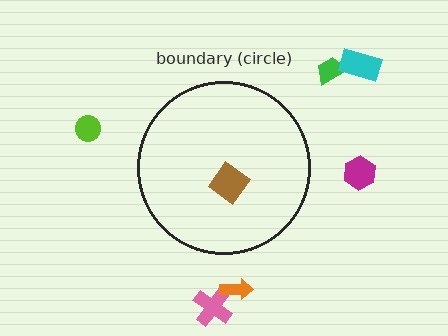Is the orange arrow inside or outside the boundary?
Outside.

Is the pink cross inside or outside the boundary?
Outside.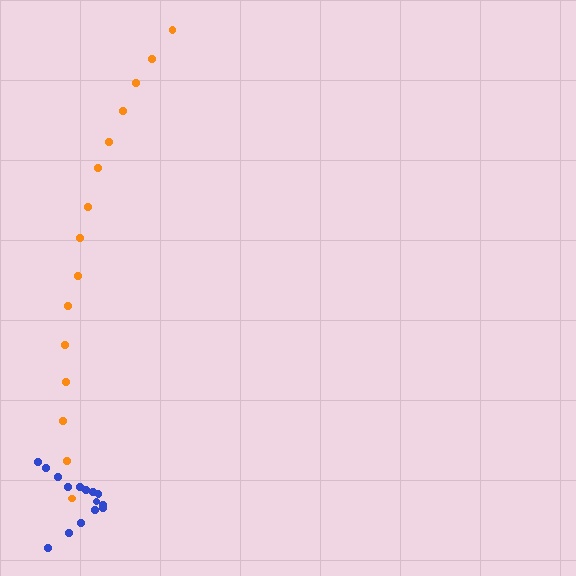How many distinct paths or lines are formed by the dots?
There are 2 distinct paths.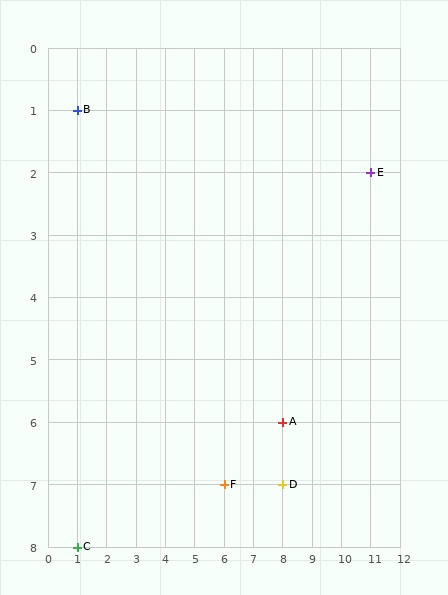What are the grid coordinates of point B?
Point B is at grid coordinates (1, 1).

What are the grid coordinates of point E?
Point E is at grid coordinates (11, 2).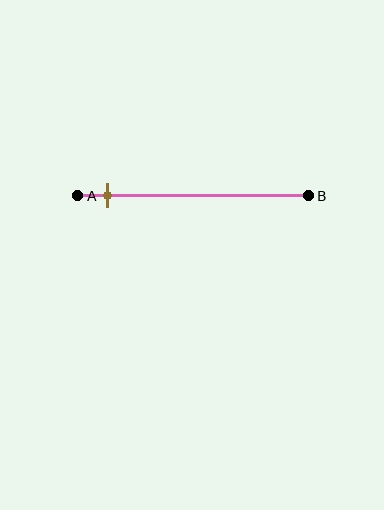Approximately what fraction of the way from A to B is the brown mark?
The brown mark is approximately 15% of the way from A to B.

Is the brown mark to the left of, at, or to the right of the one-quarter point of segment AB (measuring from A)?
The brown mark is to the left of the one-quarter point of segment AB.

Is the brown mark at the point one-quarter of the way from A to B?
No, the mark is at about 15% from A, not at the 25% one-quarter point.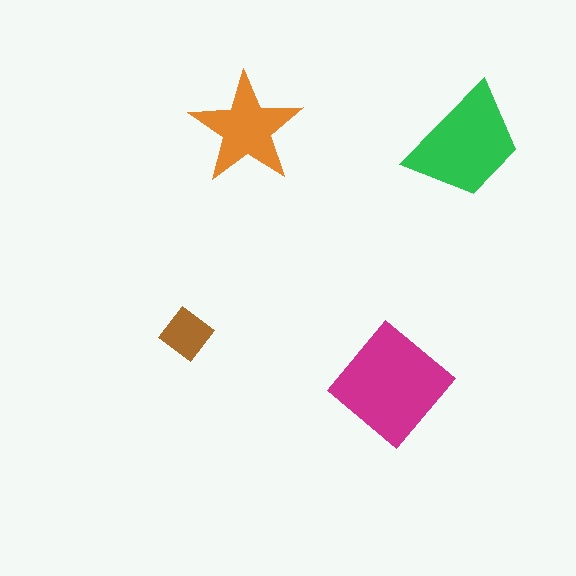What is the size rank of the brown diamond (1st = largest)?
4th.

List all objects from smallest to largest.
The brown diamond, the orange star, the green trapezoid, the magenta diamond.